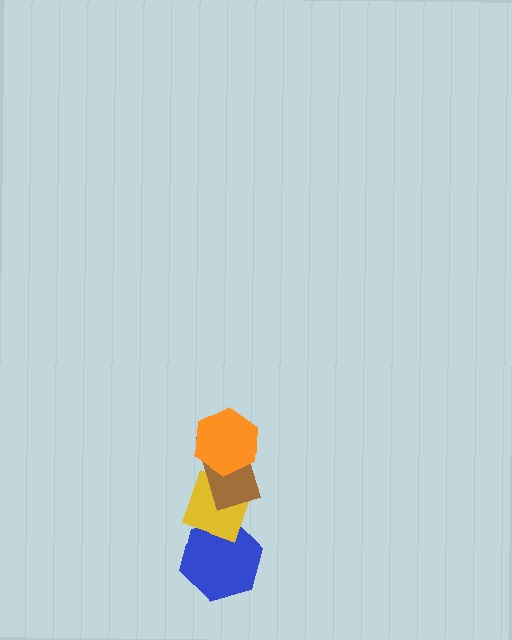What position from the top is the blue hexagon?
The blue hexagon is 4th from the top.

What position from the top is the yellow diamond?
The yellow diamond is 3rd from the top.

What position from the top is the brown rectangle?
The brown rectangle is 2nd from the top.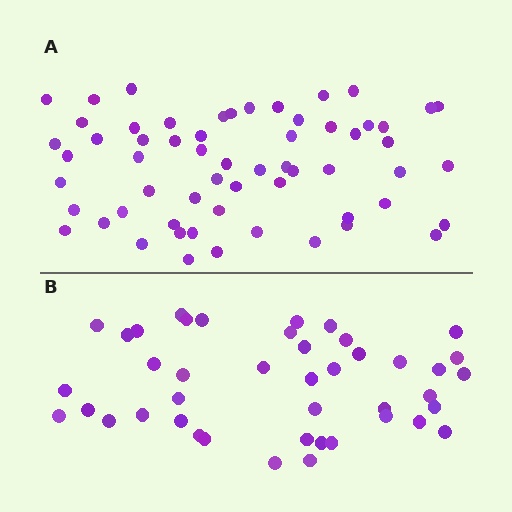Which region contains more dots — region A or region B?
Region A (the top region) has more dots.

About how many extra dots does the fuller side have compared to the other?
Region A has approximately 15 more dots than region B.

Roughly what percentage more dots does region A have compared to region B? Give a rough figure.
About 40% more.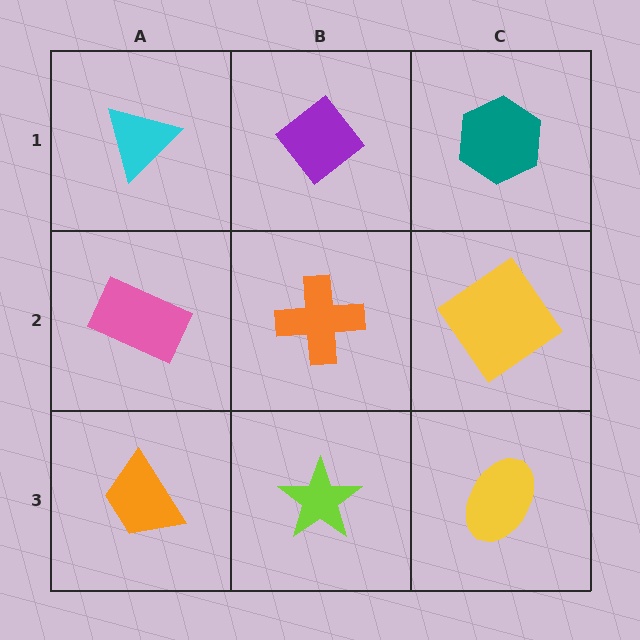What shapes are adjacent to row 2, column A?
A cyan triangle (row 1, column A), an orange trapezoid (row 3, column A), an orange cross (row 2, column B).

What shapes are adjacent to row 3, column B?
An orange cross (row 2, column B), an orange trapezoid (row 3, column A), a yellow ellipse (row 3, column C).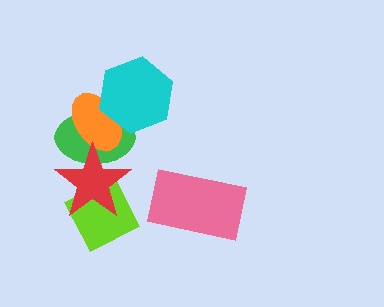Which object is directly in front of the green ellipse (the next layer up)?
The orange ellipse is directly in front of the green ellipse.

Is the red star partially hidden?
No, no other shape covers it.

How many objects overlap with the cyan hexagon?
2 objects overlap with the cyan hexagon.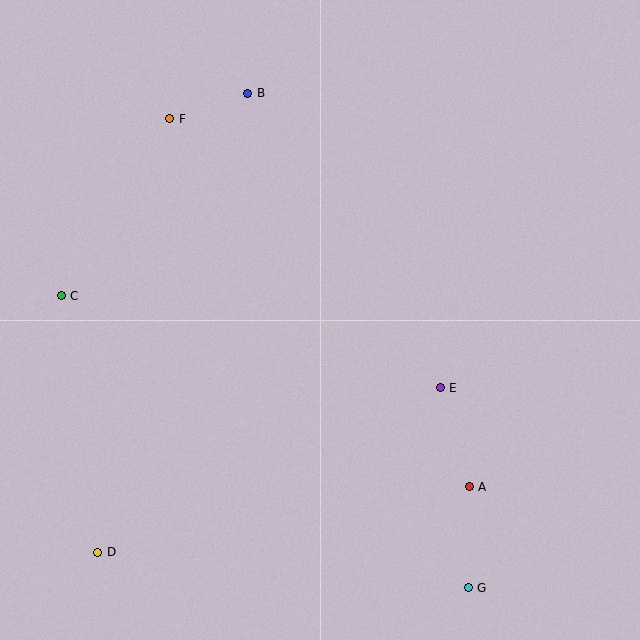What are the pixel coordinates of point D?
Point D is at (98, 552).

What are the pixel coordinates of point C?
Point C is at (61, 296).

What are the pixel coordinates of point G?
Point G is at (468, 588).